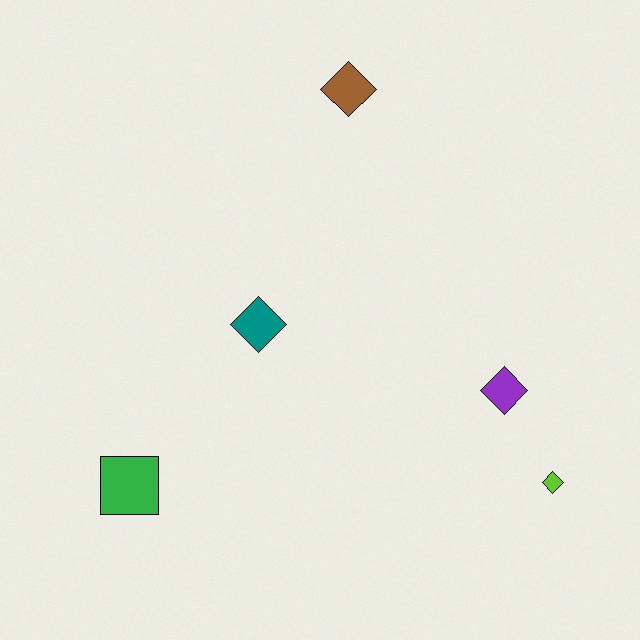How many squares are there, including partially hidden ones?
There is 1 square.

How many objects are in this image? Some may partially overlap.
There are 5 objects.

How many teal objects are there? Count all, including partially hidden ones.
There is 1 teal object.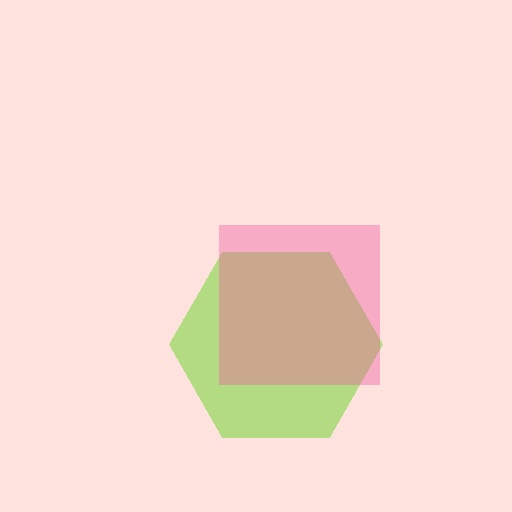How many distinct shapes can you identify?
There are 2 distinct shapes: a lime hexagon, a pink square.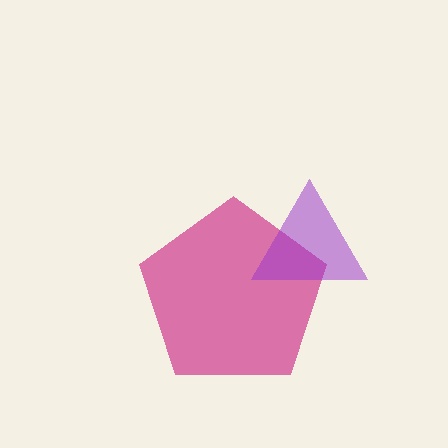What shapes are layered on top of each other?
The layered shapes are: a magenta pentagon, a purple triangle.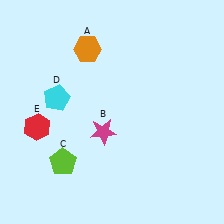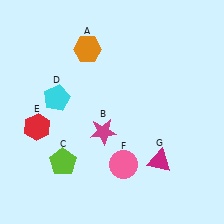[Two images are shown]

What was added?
A pink circle (F), a magenta triangle (G) were added in Image 2.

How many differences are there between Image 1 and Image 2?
There are 2 differences between the two images.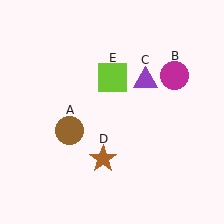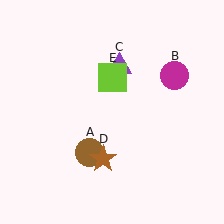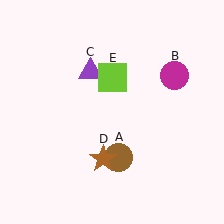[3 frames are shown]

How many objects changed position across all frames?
2 objects changed position: brown circle (object A), purple triangle (object C).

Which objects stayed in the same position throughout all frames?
Magenta circle (object B) and brown star (object D) and lime square (object E) remained stationary.